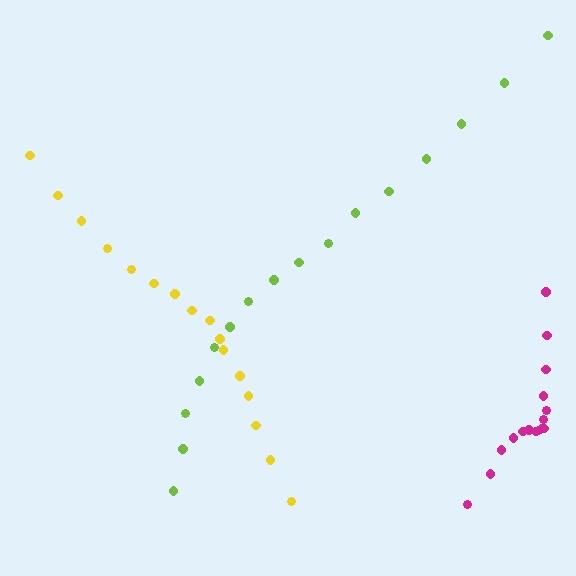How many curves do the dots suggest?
There are 3 distinct paths.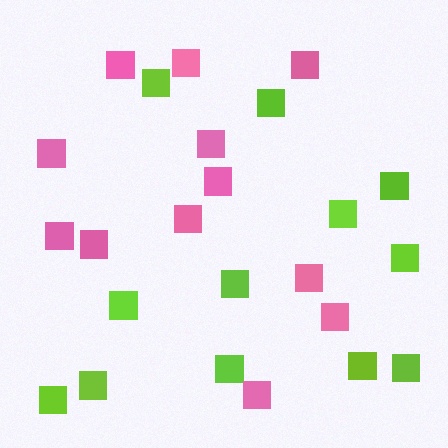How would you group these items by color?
There are 2 groups: one group of lime squares (12) and one group of pink squares (12).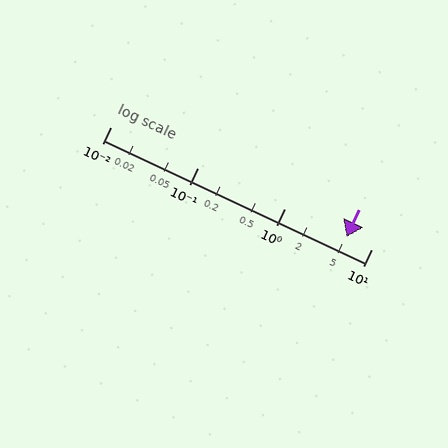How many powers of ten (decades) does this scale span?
The scale spans 3 decades, from 0.01 to 10.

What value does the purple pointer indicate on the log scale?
The pointer indicates approximately 5.2.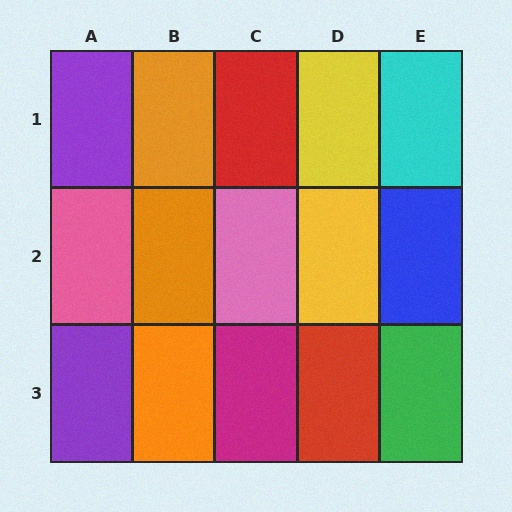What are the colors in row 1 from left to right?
Purple, orange, red, yellow, cyan.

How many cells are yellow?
2 cells are yellow.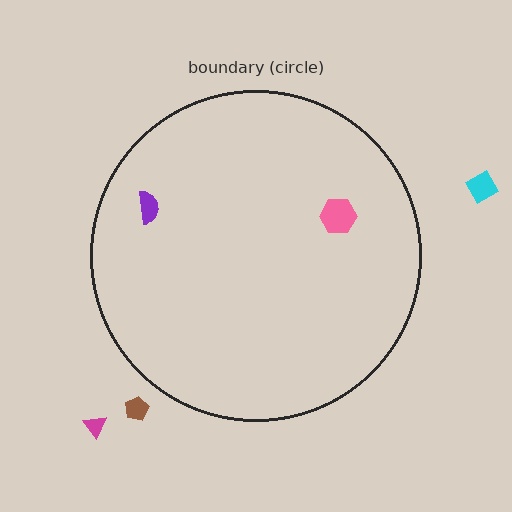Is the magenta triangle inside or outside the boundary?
Outside.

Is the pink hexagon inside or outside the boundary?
Inside.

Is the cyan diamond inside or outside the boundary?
Outside.